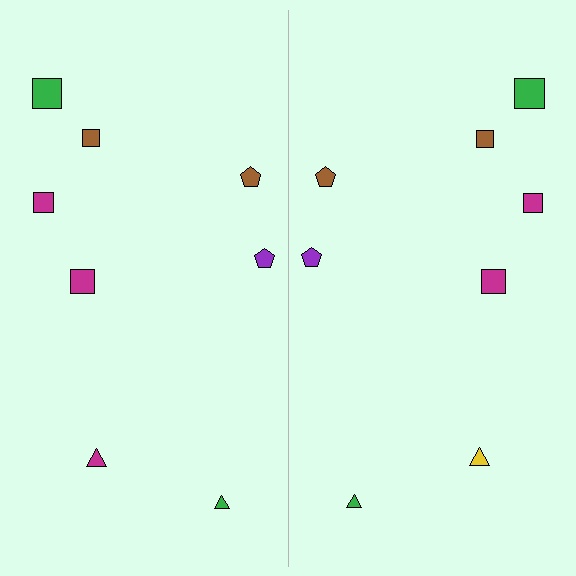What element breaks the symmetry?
The yellow triangle on the right side breaks the symmetry — its mirror counterpart is magenta.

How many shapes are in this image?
There are 16 shapes in this image.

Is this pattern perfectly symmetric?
No, the pattern is not perfectly symmetric. The yellow triangle on the right side breaks the symmetry — its mirror counterpart is magenta.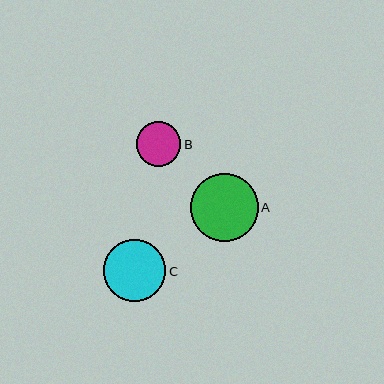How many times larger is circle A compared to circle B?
Circle A is approximately 1.5 times the size of circle B.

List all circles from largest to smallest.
From largest to smallest: A, C, B.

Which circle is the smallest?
Circle B is the smallest with a size of approximately 45 pixels.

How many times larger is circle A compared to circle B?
Circle A is approximately 1.5 times the size of circle B.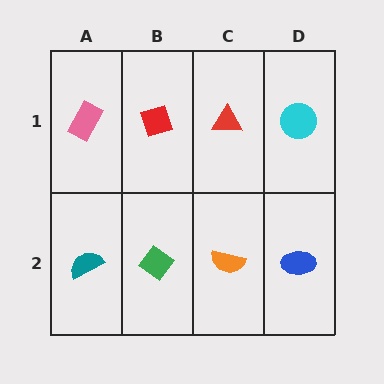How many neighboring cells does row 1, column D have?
2.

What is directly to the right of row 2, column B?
An orange semicircle.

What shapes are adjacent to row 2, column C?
A red triangle (row 1, column C), a green diamond (row 2, column B), a blue ellipse (row 2, column D).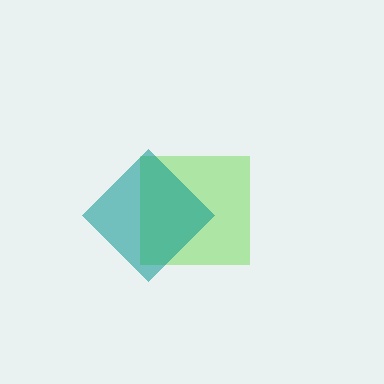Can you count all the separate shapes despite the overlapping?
Yes, there are 2 separate shapes.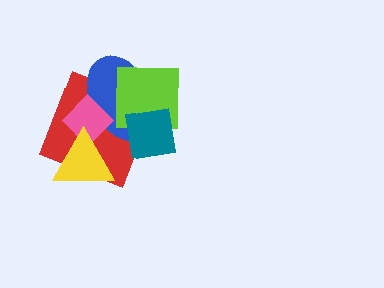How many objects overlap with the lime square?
3 objects overlap with the lime square.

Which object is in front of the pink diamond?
The yellow triangle is in front of the pink diamond.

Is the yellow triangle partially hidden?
No, no other shape covers it.